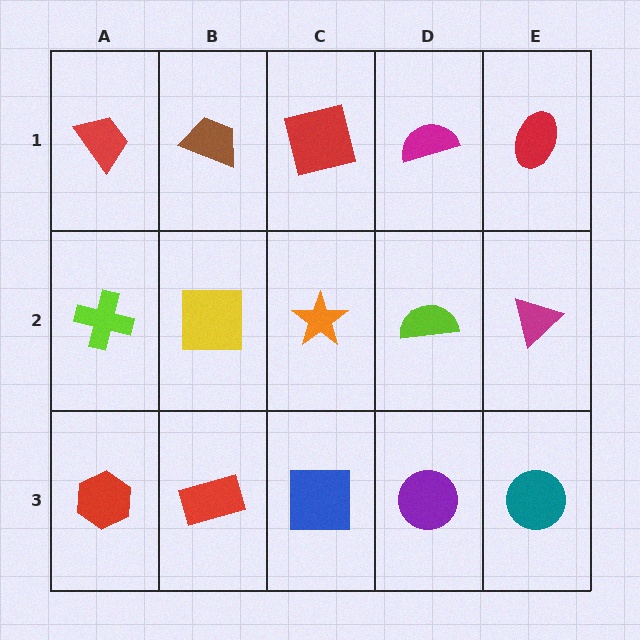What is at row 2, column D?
A lime semicircle.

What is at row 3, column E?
A teal circle.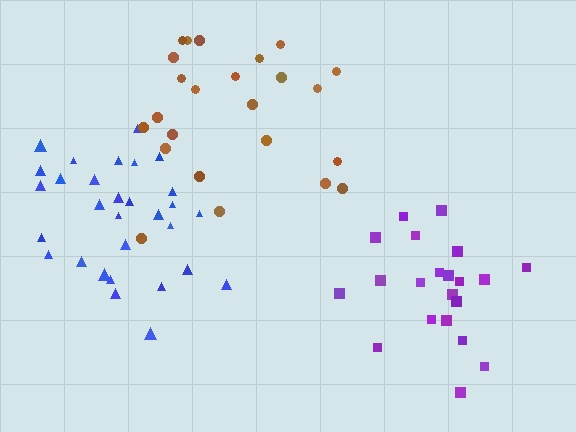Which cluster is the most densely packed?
Blue.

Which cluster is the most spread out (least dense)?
Brown.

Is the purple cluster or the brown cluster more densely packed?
Purple.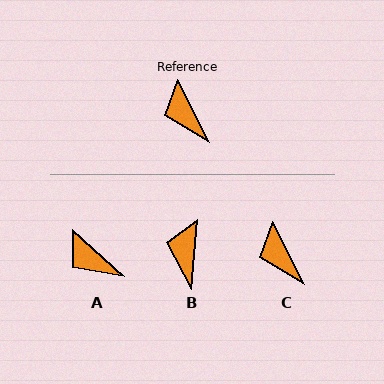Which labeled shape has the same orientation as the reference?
C.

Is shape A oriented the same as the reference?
No, it is off by about 21 degrees.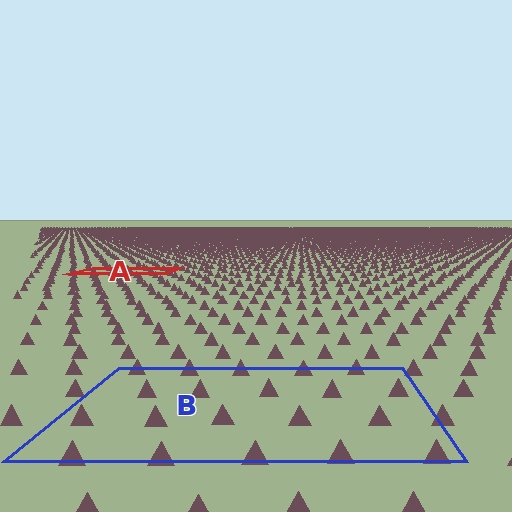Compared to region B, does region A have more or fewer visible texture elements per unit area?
Region A has more texture elements per unit area — they are packed more densely because it is farther away.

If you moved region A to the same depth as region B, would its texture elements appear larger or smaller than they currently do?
They would appear larger. At a closer depth, the same texture elements are projected at a bigger on-screen size.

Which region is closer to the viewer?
Region B is closer. The texture elements there are larger and more spread out.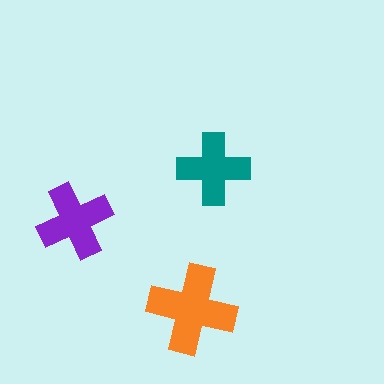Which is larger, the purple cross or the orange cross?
The orange one.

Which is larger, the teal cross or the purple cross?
The purple one.